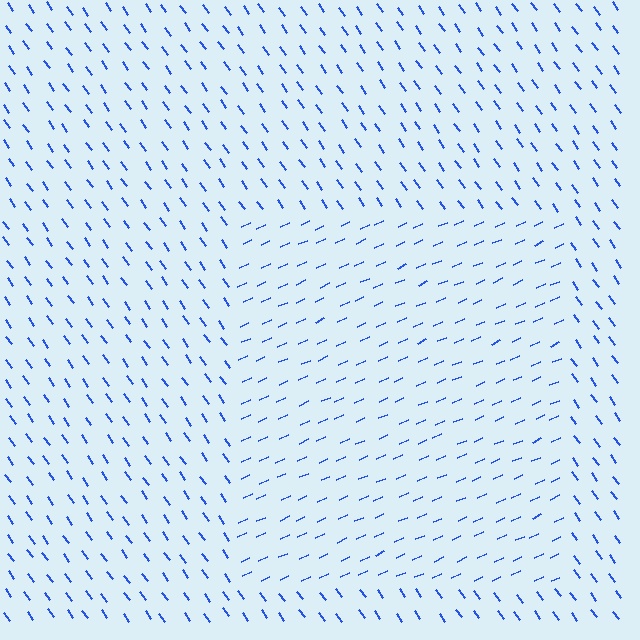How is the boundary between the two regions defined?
The boundary is defined purely by a change in line orientation (approximately 79 degrees difference). All lines are the same color and thickness.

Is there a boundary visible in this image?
Yes, there is a texture boundary formed by a change in line orientation.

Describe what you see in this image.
The image is filled with small blue line segments. A rectangle region in the image has lines oriented differently from the surrounding lines, creating a visible texture boundary.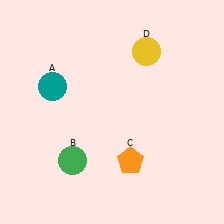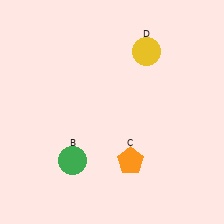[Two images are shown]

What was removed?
The teal circle (A) was removed in Image 2.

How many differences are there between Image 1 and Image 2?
There is 1 difference between the two images.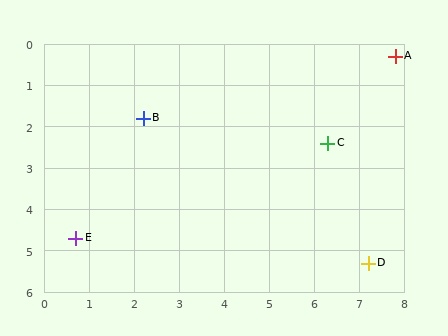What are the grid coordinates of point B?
Point B is at approximately (2.2, 1.8).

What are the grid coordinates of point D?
Point D is at approximately (7.2, 5.3).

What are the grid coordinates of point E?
Point E is at approximately (0.7, 4.7).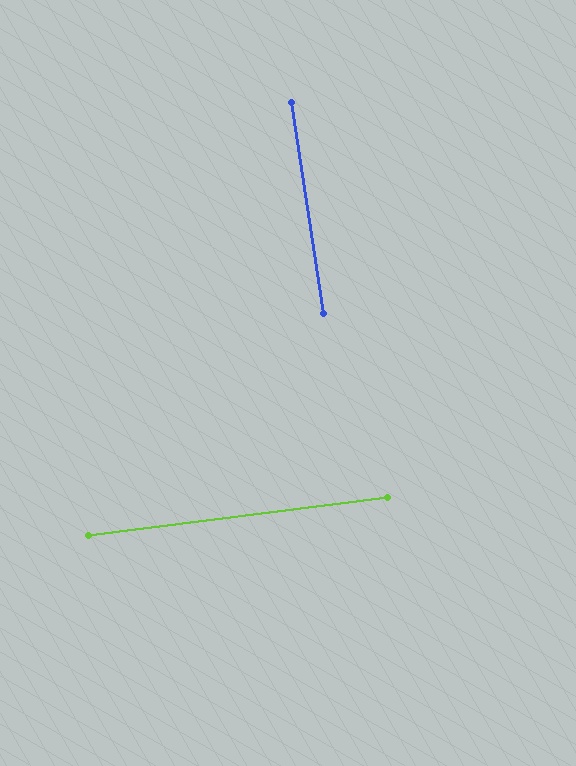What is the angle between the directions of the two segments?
Approximately 89 degrees.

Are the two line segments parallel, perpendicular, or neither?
Perpendicular — they meet at approximately 89°.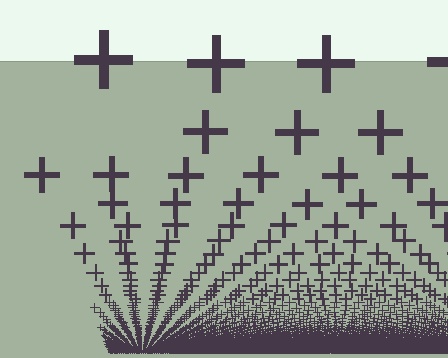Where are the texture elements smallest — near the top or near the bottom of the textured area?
Near the bottom.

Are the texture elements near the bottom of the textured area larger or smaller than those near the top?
Smaller. The gradient is inverted — elements near the bottom are smaller and denser.